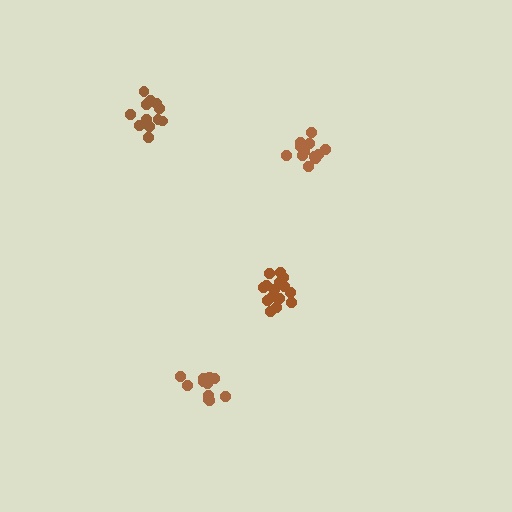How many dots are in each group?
Group 1: 12 dots, Group 2: 13 dots, Group 3: 12 dots, Group 4: 15 dots (52 total).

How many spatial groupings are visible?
There are 4 spatial groupings.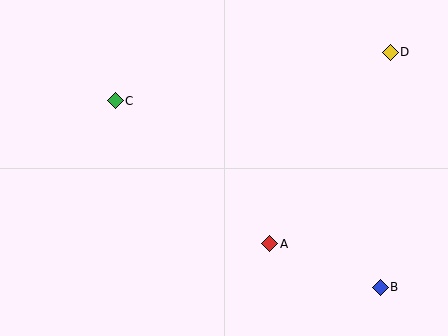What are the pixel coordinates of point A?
Point A is at (270, 244).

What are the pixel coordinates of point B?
Point B is at (380, 287).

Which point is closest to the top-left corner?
Point C is closest to the top-left corner.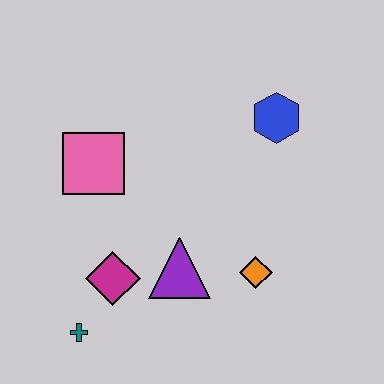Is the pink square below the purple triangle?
No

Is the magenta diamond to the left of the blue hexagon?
Yes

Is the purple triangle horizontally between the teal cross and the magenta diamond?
No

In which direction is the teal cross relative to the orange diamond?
The teal cross is to the left of the orange diamond.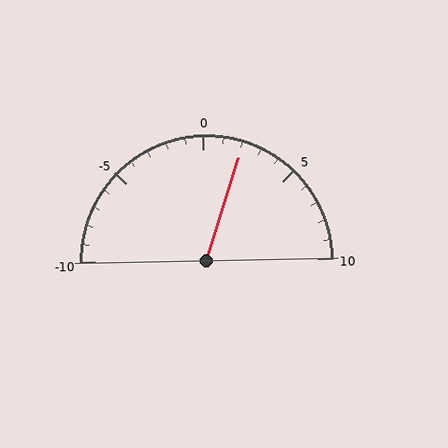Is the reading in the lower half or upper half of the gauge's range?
The reading is in the upper half of the range (-10 to 10).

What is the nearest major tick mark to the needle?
The nearest major tick mark is 0.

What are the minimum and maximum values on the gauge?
The gauge ranges from -10 to 10.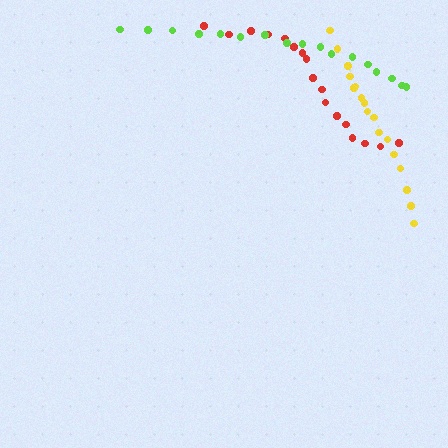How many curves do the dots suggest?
There are 3 distinct paths.